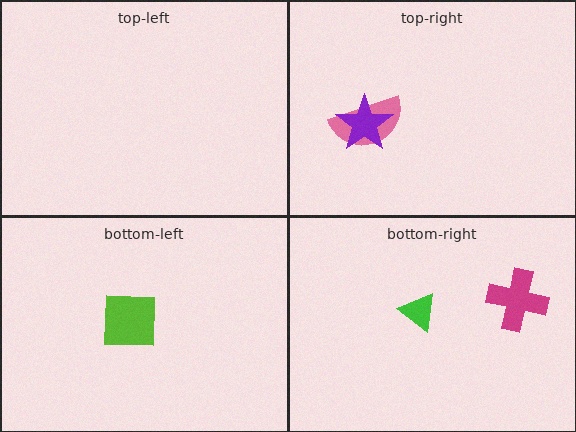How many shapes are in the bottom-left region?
1.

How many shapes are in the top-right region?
2.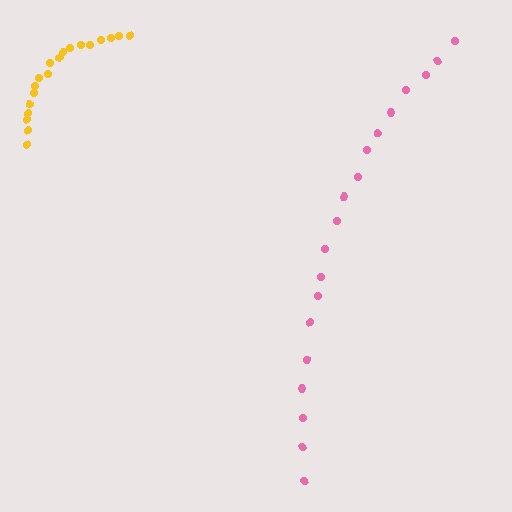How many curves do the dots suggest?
There are 2 distinct paths.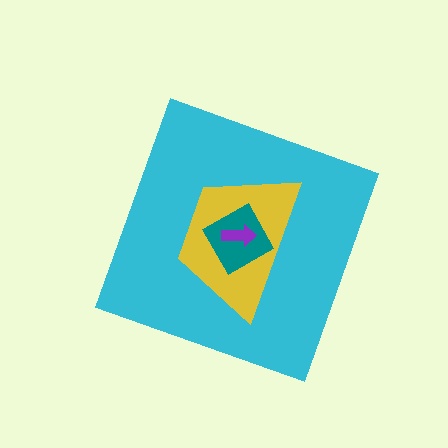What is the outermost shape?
The cyan diamond.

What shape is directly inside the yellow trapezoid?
The teal square.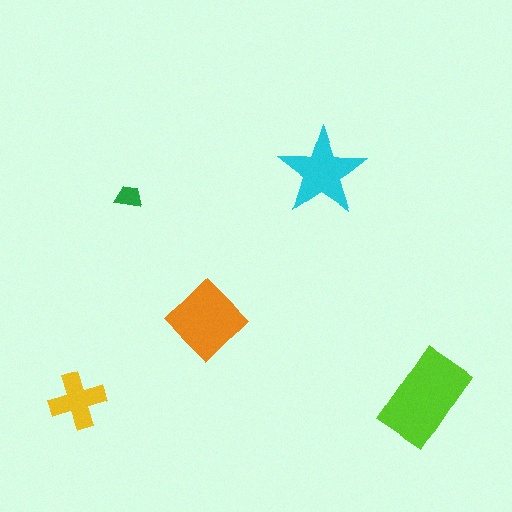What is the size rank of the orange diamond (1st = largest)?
2nd.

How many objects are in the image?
There are 5 objects in the image.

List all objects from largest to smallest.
The lime rectangle, the orange diamond, the cyan star, the yellow cross, the green trapezoid.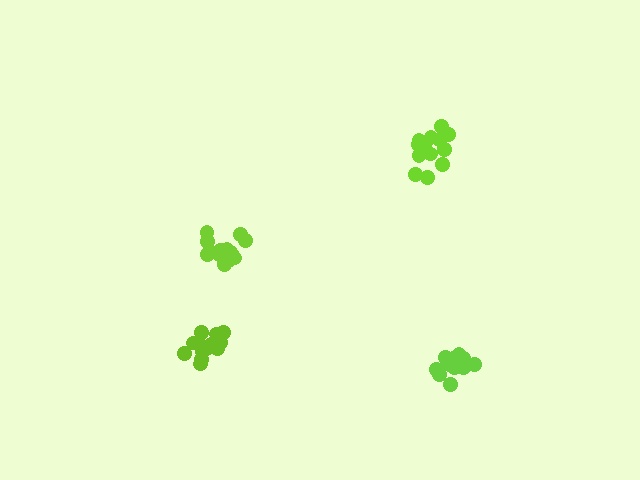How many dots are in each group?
Group 1: 16 dots, Group 2: 14 dots, Group 3: 17 dots, Group 4: 17 dots (64 total).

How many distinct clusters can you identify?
There are 4 distinct clusters.